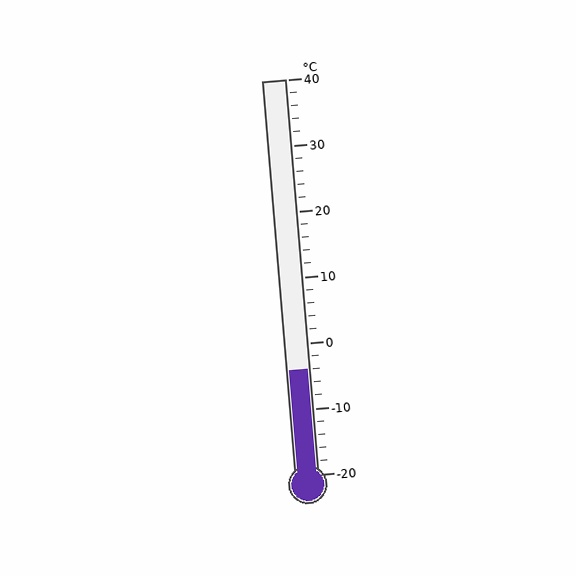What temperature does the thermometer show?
The thermometer shows approximately -4°C.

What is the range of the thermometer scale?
The thermometer scale ranges from -20°C to 40°C.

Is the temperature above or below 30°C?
The temperature is below 30°C.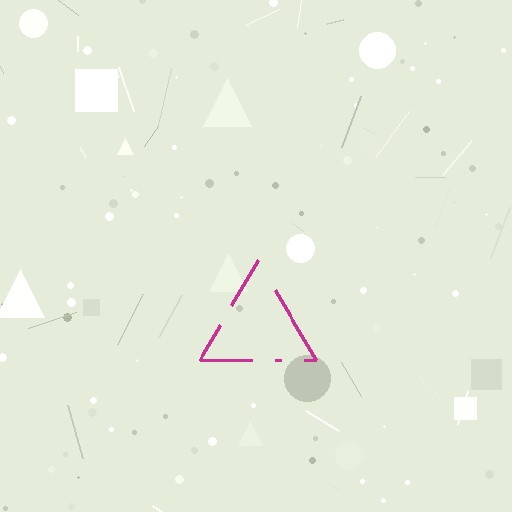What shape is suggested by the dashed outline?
The dashed outline suggests a triangle.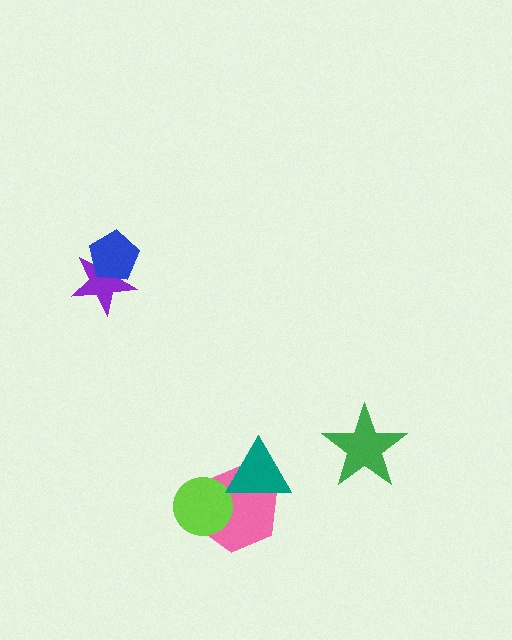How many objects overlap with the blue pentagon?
1 object overlaps with the blue pentagon.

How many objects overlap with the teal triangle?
1 object overlaps with the teal triangle.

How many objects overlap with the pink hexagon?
2 objects overlap with the pink hexagon.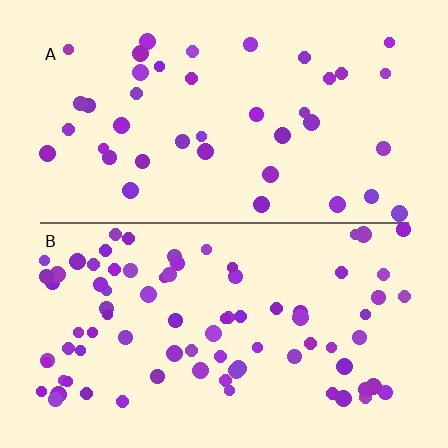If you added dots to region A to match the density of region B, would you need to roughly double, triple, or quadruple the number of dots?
Approximately double.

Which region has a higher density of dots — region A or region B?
B (the bottom).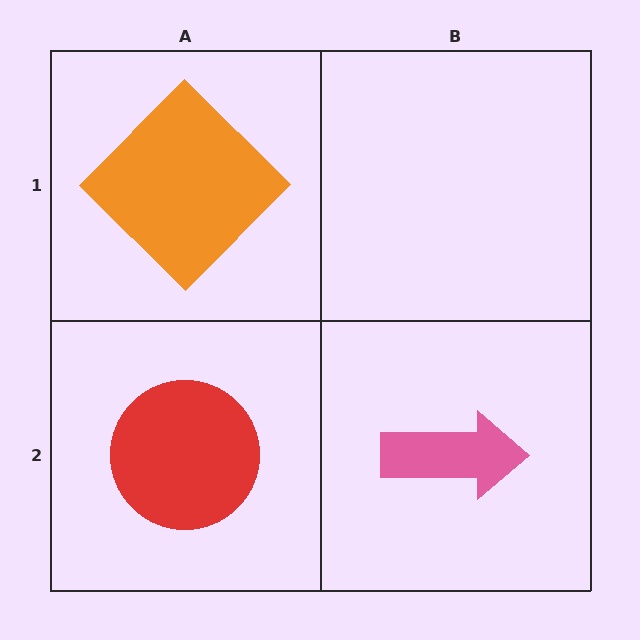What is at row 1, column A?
An orange diamond.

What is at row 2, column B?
A pink arrow.